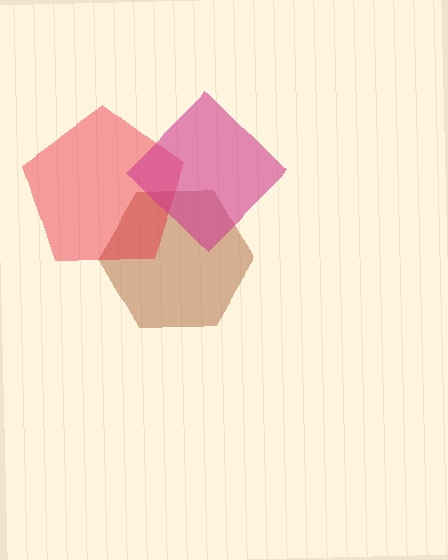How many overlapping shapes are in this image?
There are 3 overlapping shapes in the image.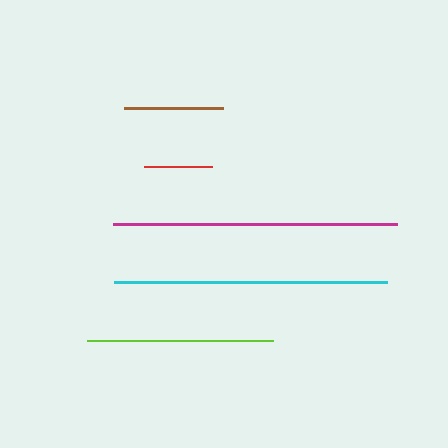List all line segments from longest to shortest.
From longest to shortest: magenta, cyan, lime, brown, red.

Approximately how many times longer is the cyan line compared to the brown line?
The cyan line is approximately 2.8 times the length of the brown line.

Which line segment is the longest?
The magenta line is the longest at approximately 284 pixels.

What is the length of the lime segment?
The lime segment is approximately 187 pixels long.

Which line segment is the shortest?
The red line is the shortest at approximately 68 pixels.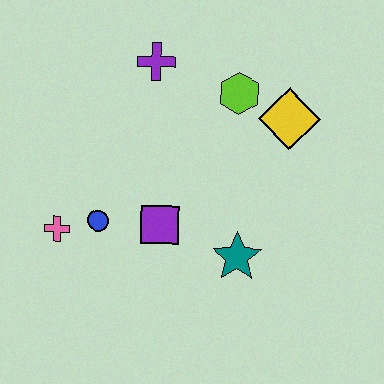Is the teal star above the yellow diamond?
No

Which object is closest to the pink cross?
The blue circle is closest to the pink cross.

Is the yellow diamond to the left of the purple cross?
No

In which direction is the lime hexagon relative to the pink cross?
The lime hexagon is to the right of the pink cross.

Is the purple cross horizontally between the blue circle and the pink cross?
No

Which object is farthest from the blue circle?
The yellow diamond is farthest from the blue circle.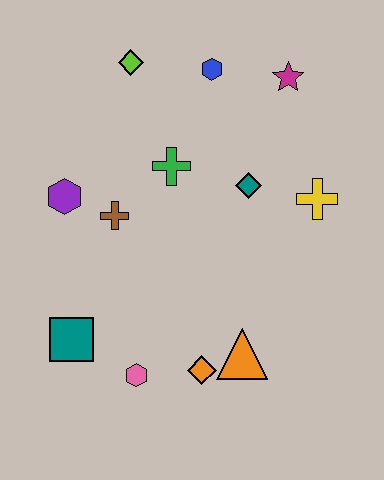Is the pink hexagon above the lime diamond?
No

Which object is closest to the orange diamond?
The orange triangle is closest to the orange diamond.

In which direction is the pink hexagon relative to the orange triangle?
The pink hexagon is to the left of the orange triangle.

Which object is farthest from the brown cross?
The magenta star is farthest from the brown cross.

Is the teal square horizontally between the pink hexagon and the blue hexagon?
No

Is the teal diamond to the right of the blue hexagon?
Yes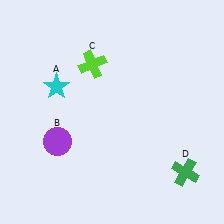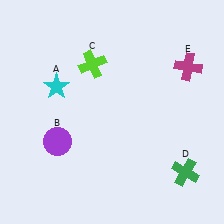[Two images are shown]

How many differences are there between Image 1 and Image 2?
There is 1 difference between the two images.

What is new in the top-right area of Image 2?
A magenta cross (E) was added in the top-right area of Image 2.